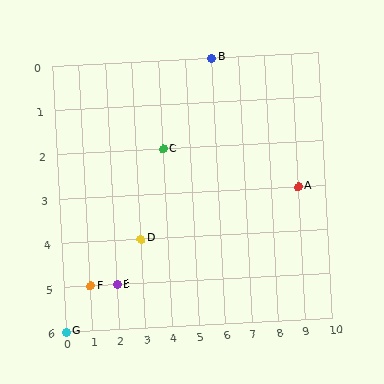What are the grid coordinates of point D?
Point D is at grid coordinates (3, 4).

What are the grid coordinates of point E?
Point E is at grid coordinates (2, 5).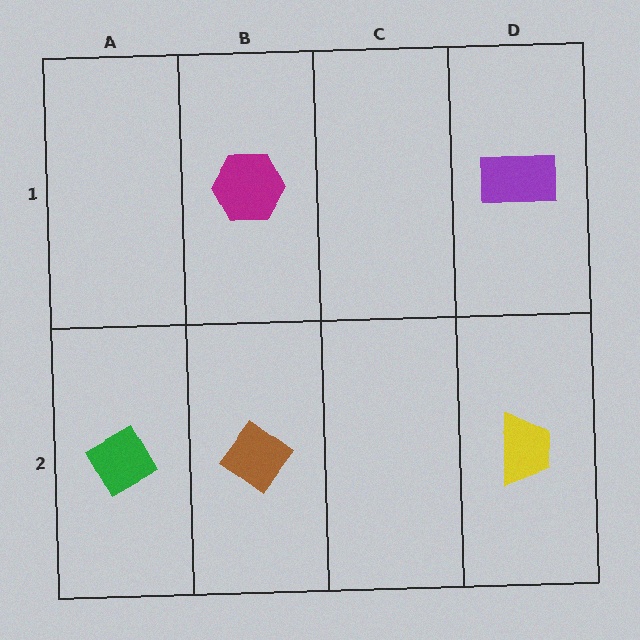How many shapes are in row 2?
3 shapes.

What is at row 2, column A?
A green diamond.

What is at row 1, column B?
A magenta hexagon.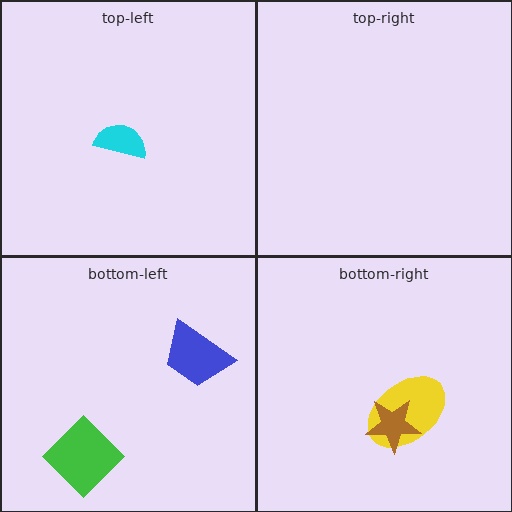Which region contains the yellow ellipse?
The bottom-right region.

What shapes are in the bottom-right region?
The yellow ellipse, the brown star.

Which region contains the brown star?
The bottom-right region.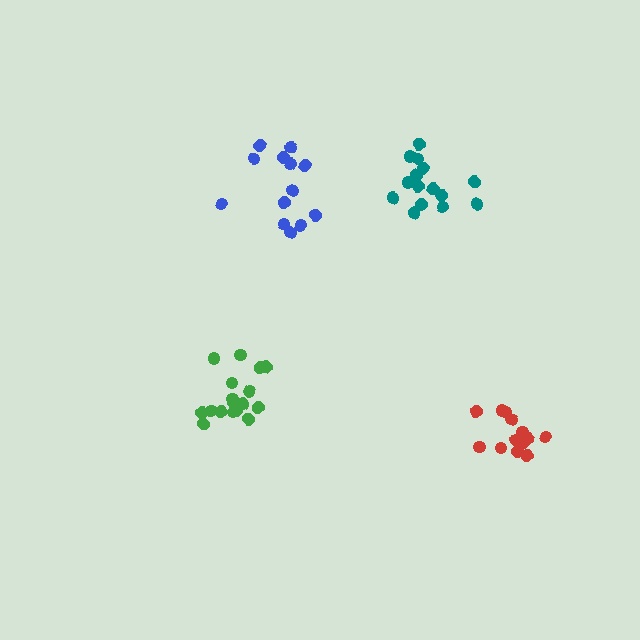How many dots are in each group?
Group 1: 15 dots, Group 2: 13 dots, Group 3: 13 dots, Group 4: 17 dots (58 total).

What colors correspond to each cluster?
The clusters are colored: teal, red, blue, green.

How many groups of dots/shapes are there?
There are 4 groups.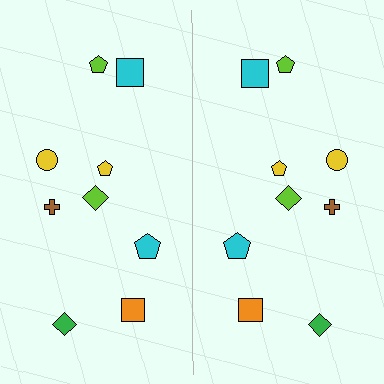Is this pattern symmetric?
Yes, this pattern has bilateral (reflection) symmetry.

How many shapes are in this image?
There are 18 shapes in this image.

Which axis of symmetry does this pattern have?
The pattern has a vertical axis of symmetry running through the center of the image.